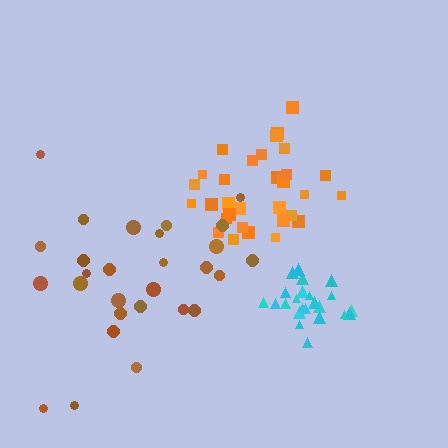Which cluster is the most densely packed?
Cyan.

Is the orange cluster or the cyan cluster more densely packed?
Cyan.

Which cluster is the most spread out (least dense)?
Brown.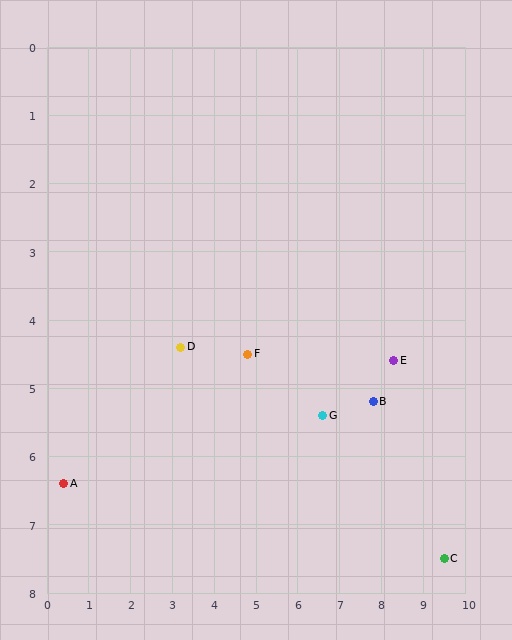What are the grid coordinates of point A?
Point A is at approximately (0.4, 6.4).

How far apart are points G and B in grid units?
Points G and B are about 1.2 grid units apart.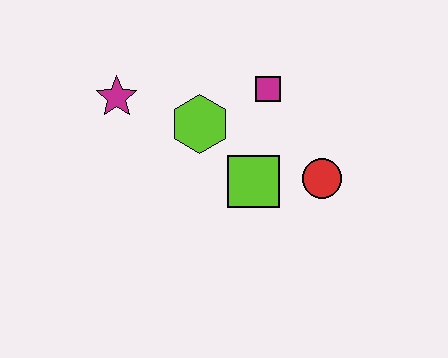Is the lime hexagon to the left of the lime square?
Yes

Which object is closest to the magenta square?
The lime hexagon is closest to the magenta square.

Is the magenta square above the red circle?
Yes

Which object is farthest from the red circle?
The magenta star is farthest from the red circle.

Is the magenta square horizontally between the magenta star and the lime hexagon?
No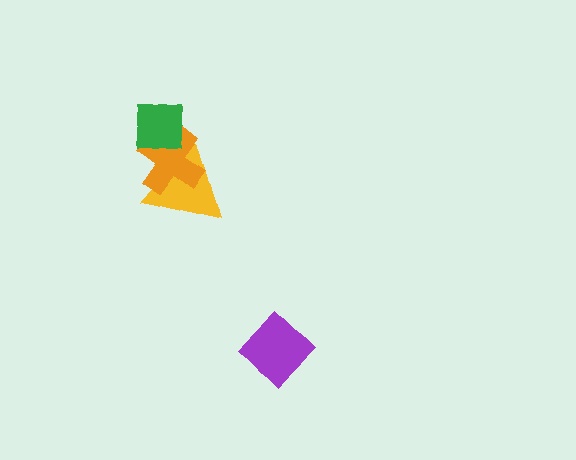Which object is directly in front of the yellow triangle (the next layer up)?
The orange cross is directly in front of the yellow triangle.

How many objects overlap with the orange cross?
2 objects overlap with the orange cross.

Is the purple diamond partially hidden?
No, no other shape covers it.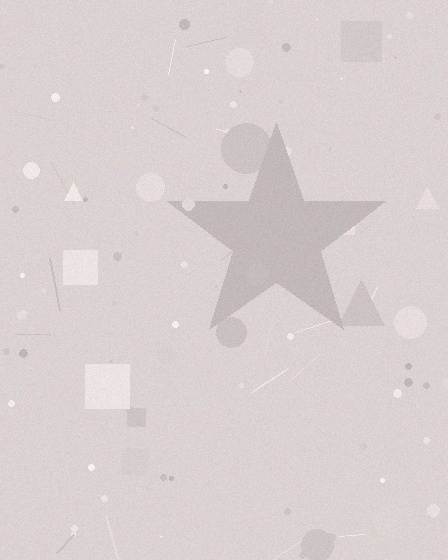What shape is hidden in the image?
A star is hidden in the image.